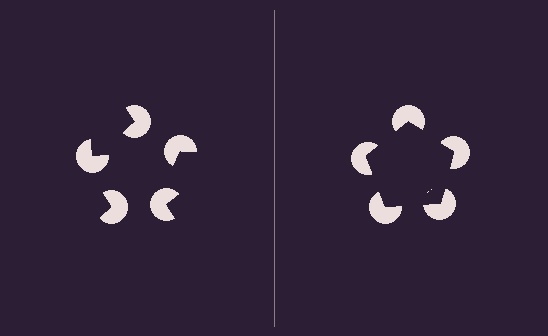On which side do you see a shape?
An illusory pentagon appears on the right side. On the left side the wedge cuts are rotated, so no coherent shape forms.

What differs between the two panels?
The pac-man discs are positioned identically on both sides; only the wedge orientations differ. On the right they align to a pentagon; on the left they are misaligned.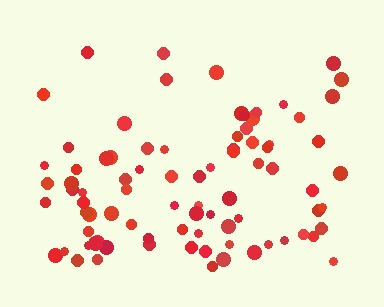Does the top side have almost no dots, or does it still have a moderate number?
Still a moderate number, just noticeably fewer than the bottom.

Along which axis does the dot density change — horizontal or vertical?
Vertical.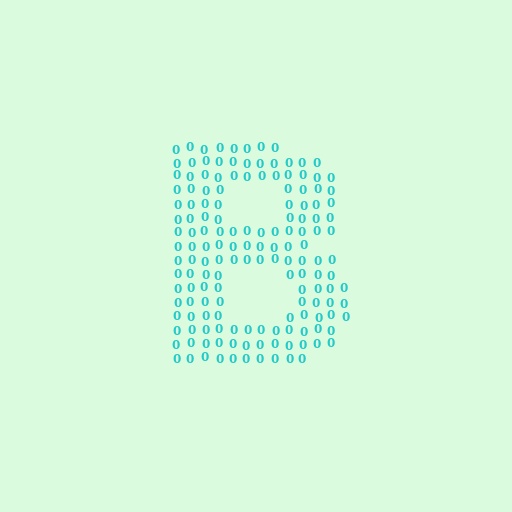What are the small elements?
The small elements are digit 0's.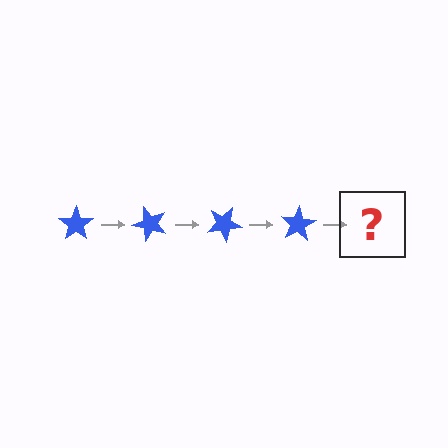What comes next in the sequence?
The next element should be a blue star rotated 200 degrees.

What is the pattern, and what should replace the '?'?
The pattern is that the star rotates 50 degrees each step. The '?' should be a blue star rotated 200 degrees.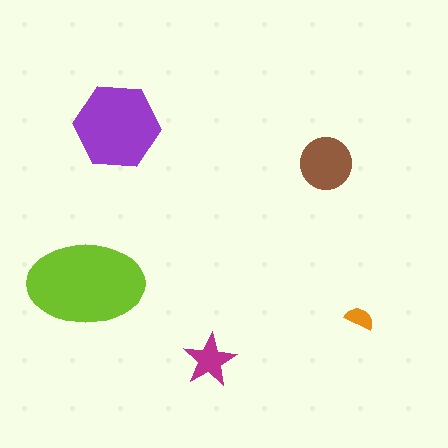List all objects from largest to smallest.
The lime ellipse, the purple hexagon, the brown circle, the magenta star, the orange semicircle.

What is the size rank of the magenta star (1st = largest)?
4th.